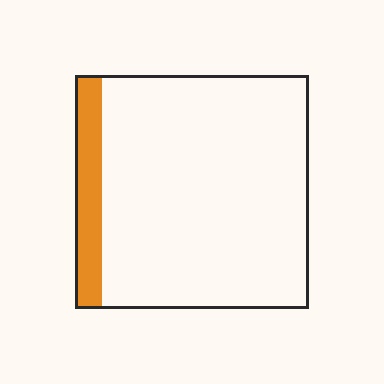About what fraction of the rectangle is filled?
About one eighth (1/8).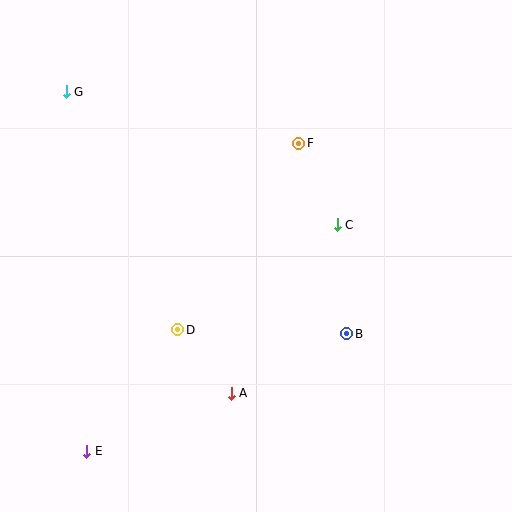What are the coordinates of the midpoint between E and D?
The midpoint between E and D is at (132, 390).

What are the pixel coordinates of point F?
Point F is at (299, 143).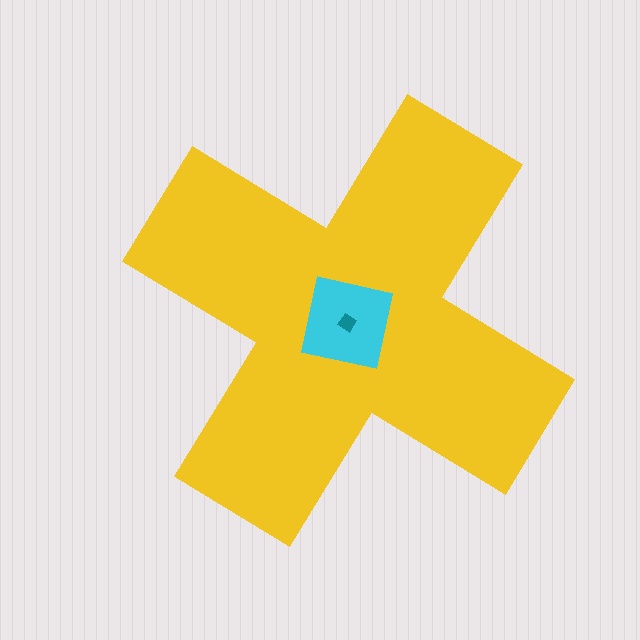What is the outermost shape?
The yellow cross.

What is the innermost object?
The teal diamond.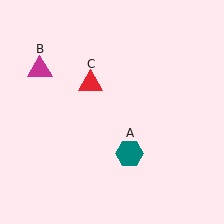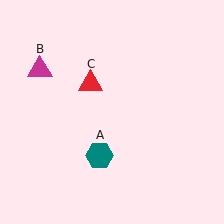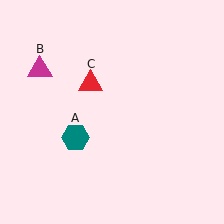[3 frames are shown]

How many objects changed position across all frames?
1 object changed position: teal hexagon (object A).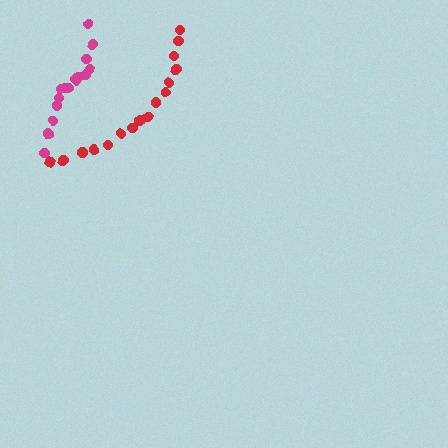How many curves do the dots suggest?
There are 2 distinct paths.